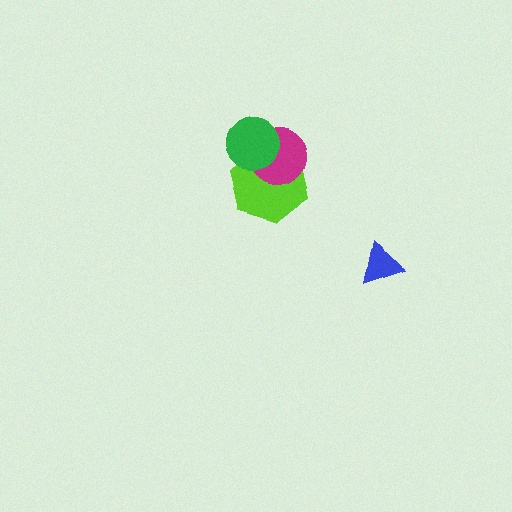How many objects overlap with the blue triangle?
0 objects overlap with the blue triangle.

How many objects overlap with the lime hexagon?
2 objects overlap with the lime hexagon.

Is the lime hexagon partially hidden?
Yes, it is partially covered by another shape.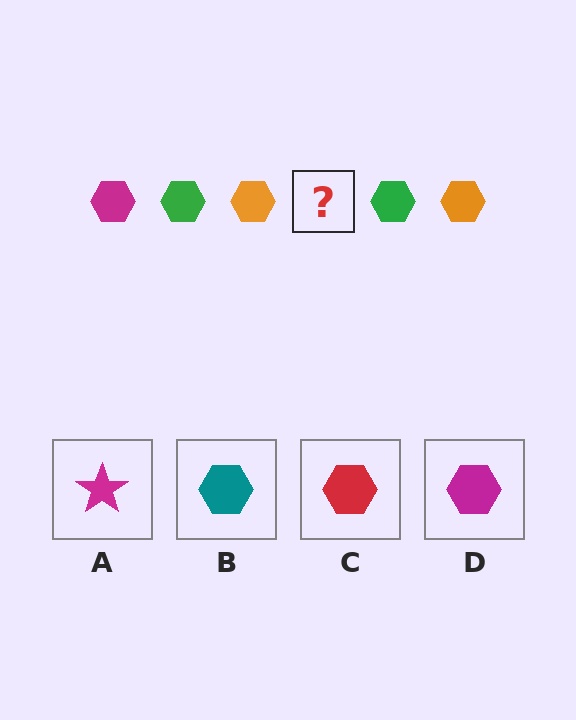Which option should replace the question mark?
Option D.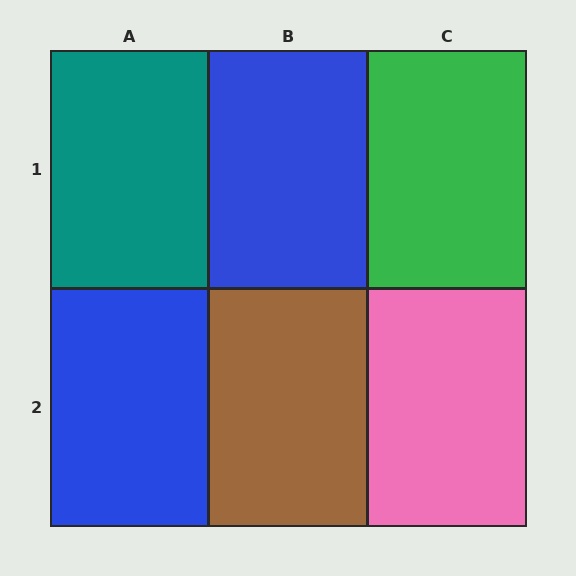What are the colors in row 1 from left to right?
Teal, blue, green.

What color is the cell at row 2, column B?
Brown.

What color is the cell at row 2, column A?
Blue.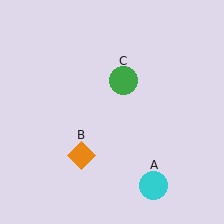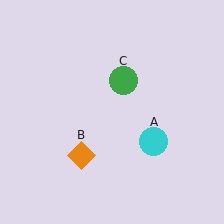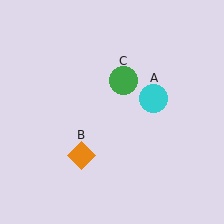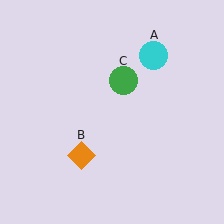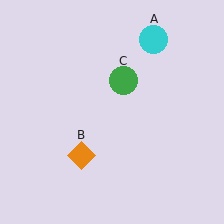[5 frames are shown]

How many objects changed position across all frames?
1 object changed position: cyan circle (object A).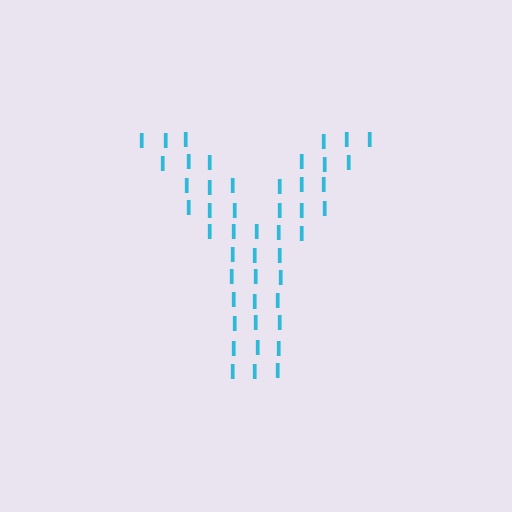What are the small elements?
The small elements are letter I's.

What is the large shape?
The large shape is the letter Y.